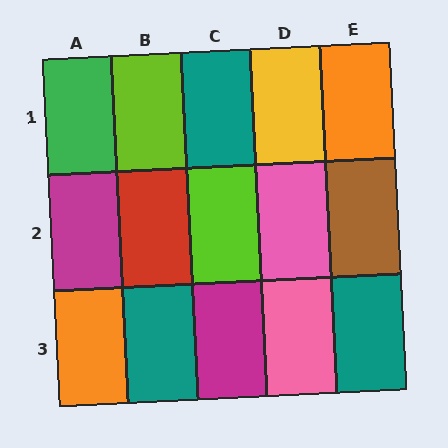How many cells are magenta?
2 cells are magenta.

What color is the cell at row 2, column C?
Lime.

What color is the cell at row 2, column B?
Red.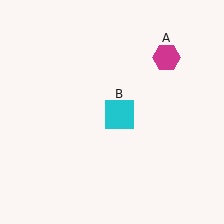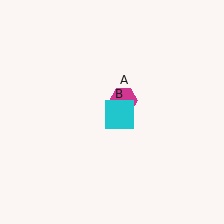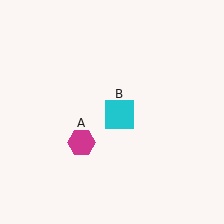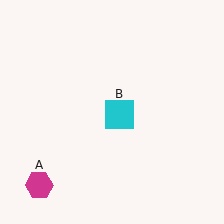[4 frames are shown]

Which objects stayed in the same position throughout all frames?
Cyan square (object B) remained stationary.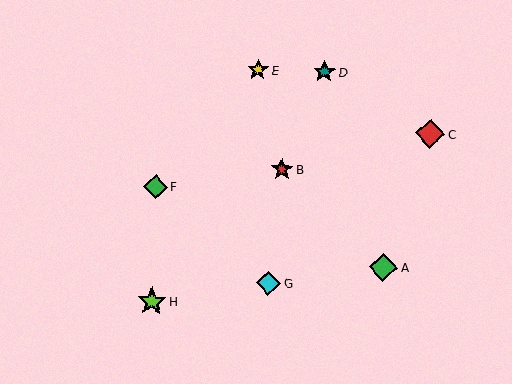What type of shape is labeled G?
Shape G is a cyan diamond.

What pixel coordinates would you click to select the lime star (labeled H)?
Click at (152, 301) to select the lime star H.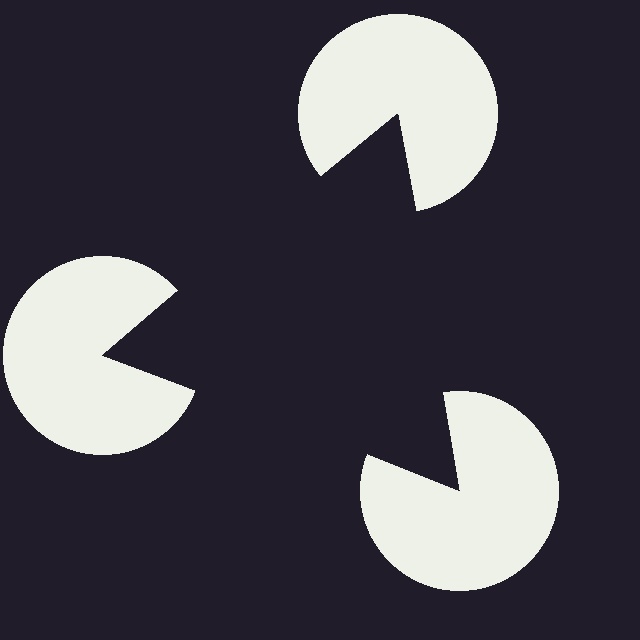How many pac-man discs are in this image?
There are 3 — one at each vertex of the illusory triangle.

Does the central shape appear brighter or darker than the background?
It typically appears slightly darker than the background, even though no actual brightness change is drawn.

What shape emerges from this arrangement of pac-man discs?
An illusory triangle — its edges are inferred from the aligned wedge cuts in the pac-man discs, not physically drawn.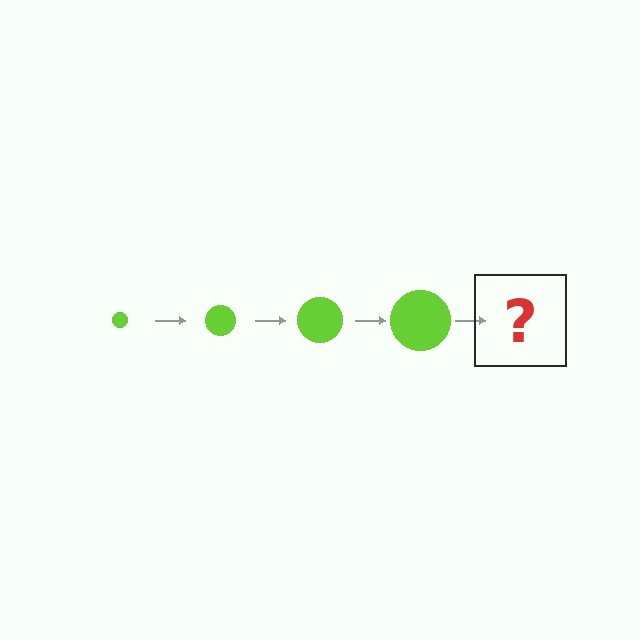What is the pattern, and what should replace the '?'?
The pattern is that the circle gets progressively larger each step. The '?' should be a lime circle, larger than the previous one.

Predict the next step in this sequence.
The next step is a lime circle, larger than the previous one.